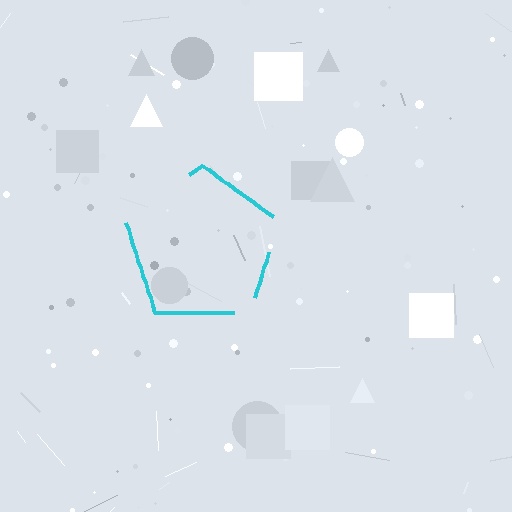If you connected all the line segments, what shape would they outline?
They would outline a pentagon.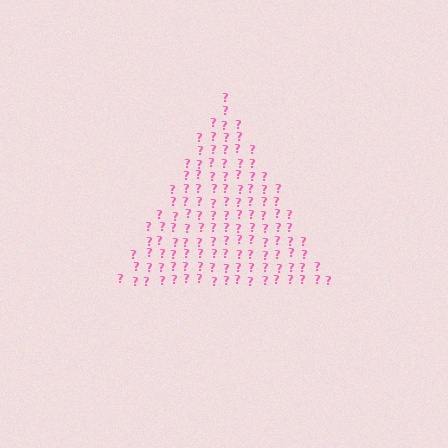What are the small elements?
The small elements are question marks.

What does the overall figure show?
The overall figure shows a triangle.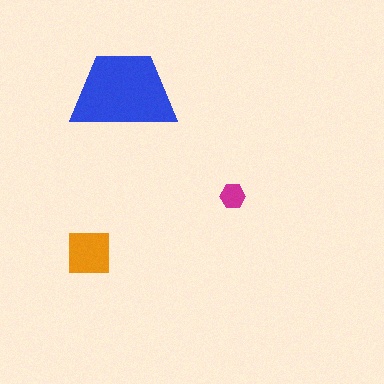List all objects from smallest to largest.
The magenta hexagon, the orange square, the blue trapezoid.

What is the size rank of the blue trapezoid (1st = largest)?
1st.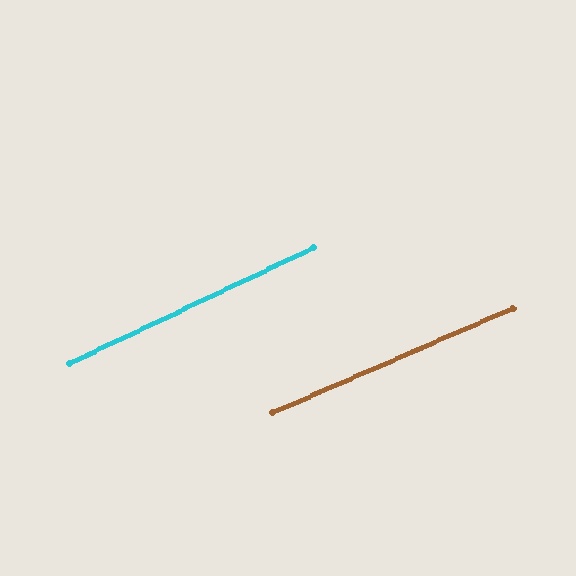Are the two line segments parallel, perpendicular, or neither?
Parallel — their directions differ by only 1.8°.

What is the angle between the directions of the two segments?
Approximately 2 degrees.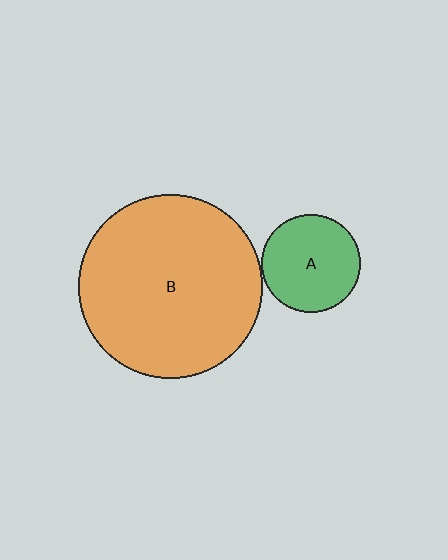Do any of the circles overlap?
No, none of the circles overlap.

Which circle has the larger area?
Circle B (orange).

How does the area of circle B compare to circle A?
Approximately 3.5 times.